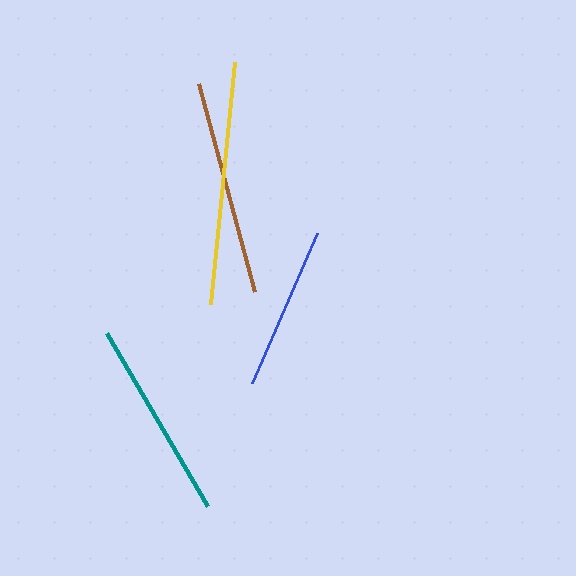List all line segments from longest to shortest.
From longest to shortest: yellow, brown, teal, blue.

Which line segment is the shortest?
The blue line is the shortest at approximately 163 pixels.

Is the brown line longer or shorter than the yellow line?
The yellow line is longer than the brown line.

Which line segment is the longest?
The yellow line is the longest at approximately 244 pixels.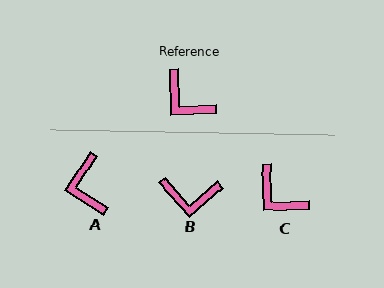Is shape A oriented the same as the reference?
No, it is off by about 34 degrees.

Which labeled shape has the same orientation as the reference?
C.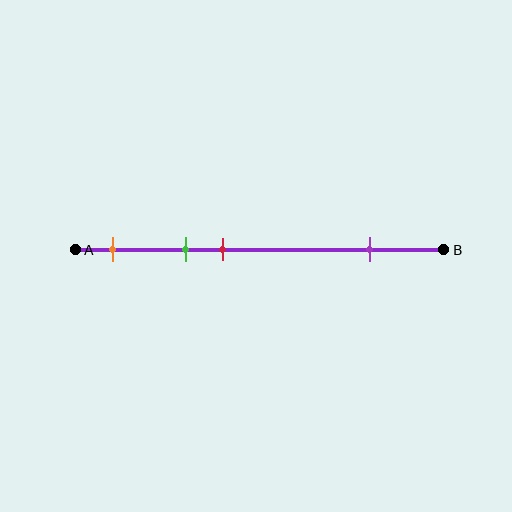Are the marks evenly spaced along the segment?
No, the marks are not evenly spaced.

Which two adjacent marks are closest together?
The green and red marks are the closest adjacent pair.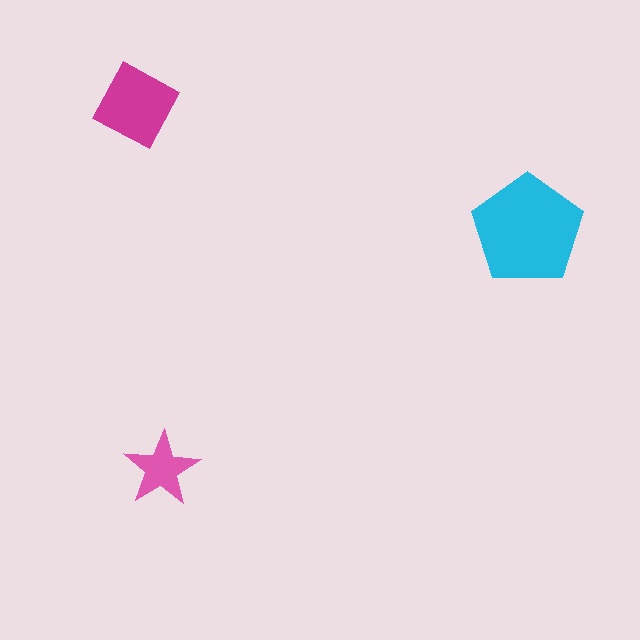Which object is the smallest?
The pink star.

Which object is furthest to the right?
The cyan pentagon is rightmost.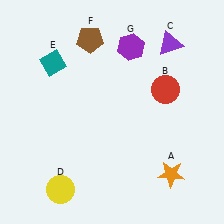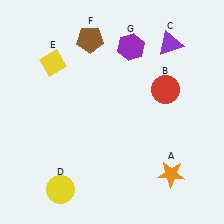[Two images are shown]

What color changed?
The diamond (E) changed from teal in Image 1 to yellow in Image 2.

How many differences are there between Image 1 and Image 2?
There is 1 difference between the two images.